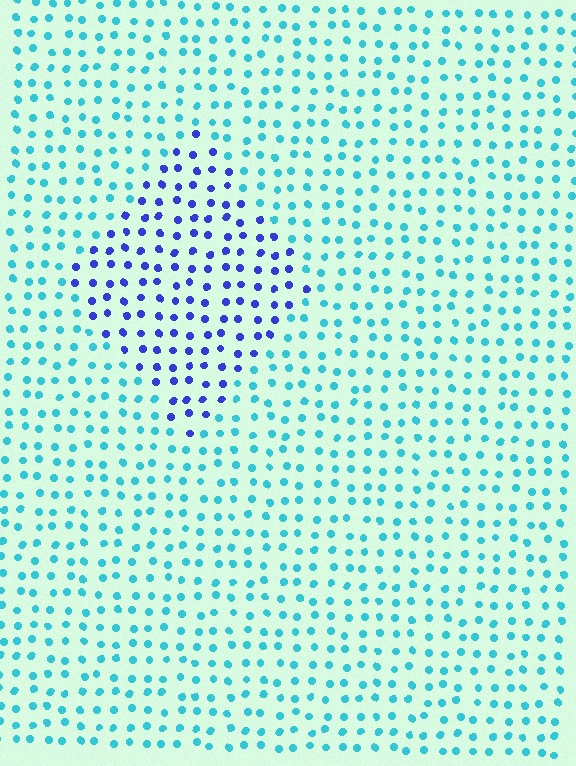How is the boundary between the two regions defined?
The boundary is defined purely by a slight shift in hue (about 52 degrees). Spacing, size, and orientation are identical on both sides.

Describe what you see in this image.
The image is filled with small cyan elements in a uniform arrangement. A diamond-shaped region is visible where the elements are tinted to a slightly different hue, forming a subtle color boundary.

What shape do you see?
I see a diamond.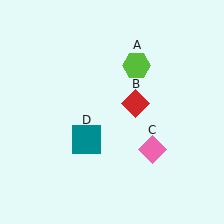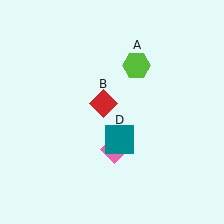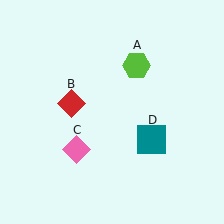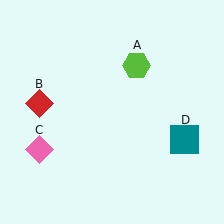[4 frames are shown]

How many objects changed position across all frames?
3 objects changed position: red diamond (object B), pink diamond (object C), teal square (object D).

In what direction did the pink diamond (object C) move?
The pink diamond (object C) moved left.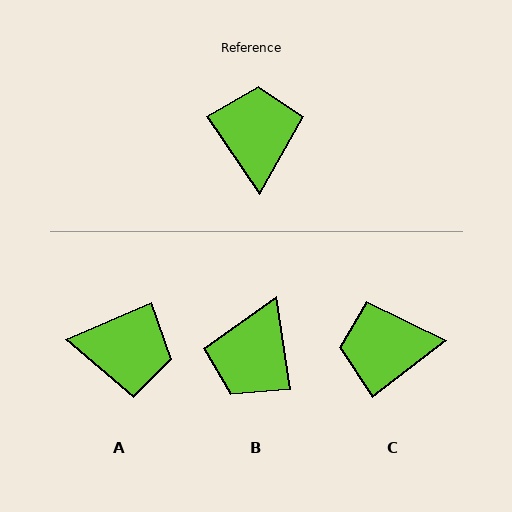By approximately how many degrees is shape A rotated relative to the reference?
Approximately 101 degrees clockwise.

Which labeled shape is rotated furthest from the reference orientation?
B, about 155 degrees away.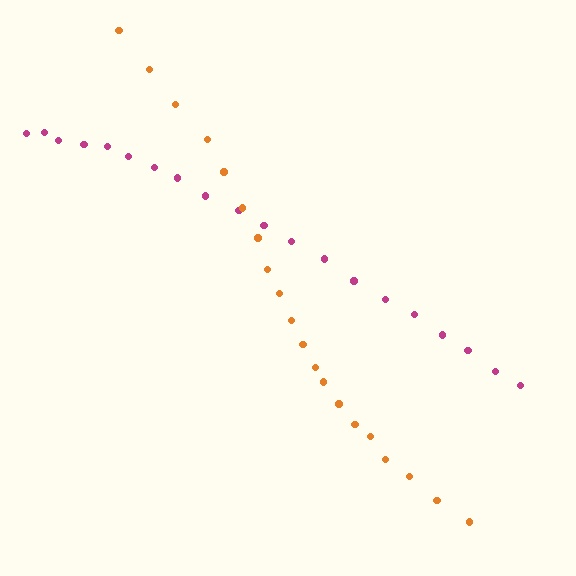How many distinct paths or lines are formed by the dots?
There are 2 distinct paths.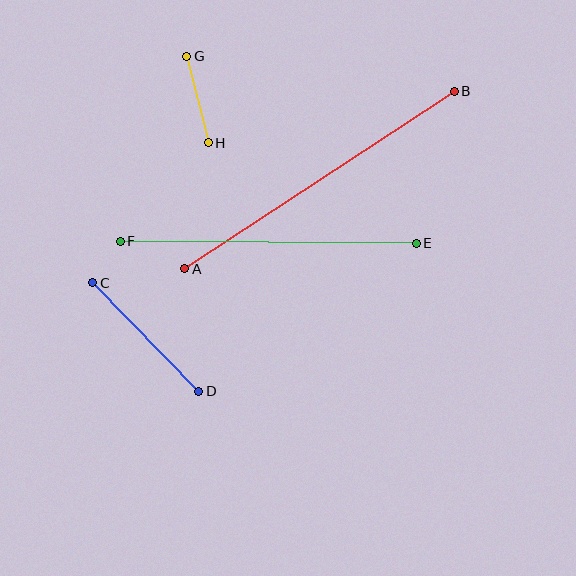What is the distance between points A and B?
The distance is approximately 323 pixels.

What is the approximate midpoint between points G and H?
The midpoint is at approximately (197, 100) pixels.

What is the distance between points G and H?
The distance is approximately 89 pixels.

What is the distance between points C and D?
The distance is approximately 152 pixels.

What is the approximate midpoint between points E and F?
The midpoint is at approximately (268, 242) pixels.